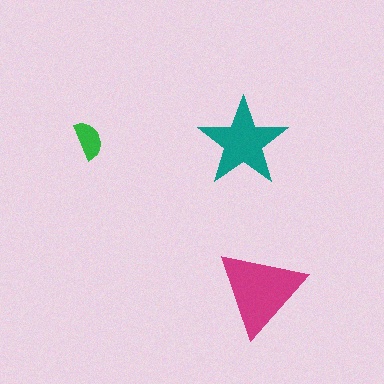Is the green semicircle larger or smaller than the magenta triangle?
Smaller.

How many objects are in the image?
There are 3 objects in the image.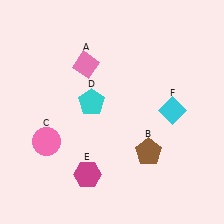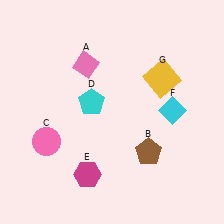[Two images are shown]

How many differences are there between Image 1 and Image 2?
There is 1 difference between the two images.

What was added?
A yellow square (G) was added in Image 2.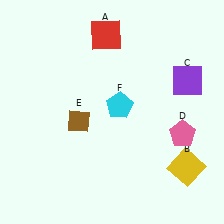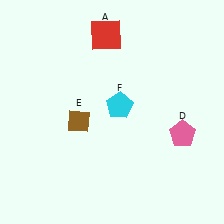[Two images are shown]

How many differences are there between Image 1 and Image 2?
There are 2 differences between the two images.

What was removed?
The purple square (C), the yellow square (B) were removed in Image 2.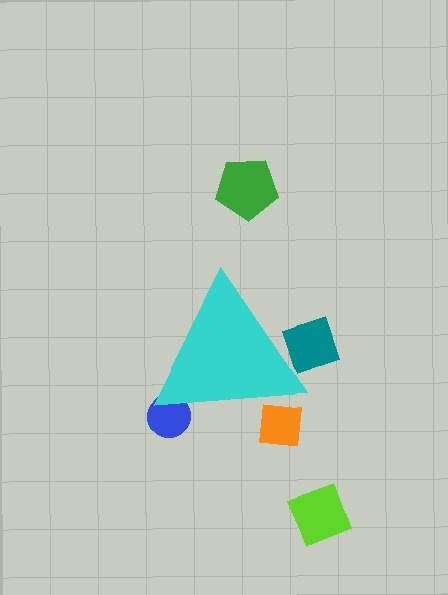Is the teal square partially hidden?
Yes, the teal square is partially hidden behind the cyan triangle.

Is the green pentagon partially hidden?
No, the green pentagon is fully visible.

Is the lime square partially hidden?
No, the lime square is fully visible.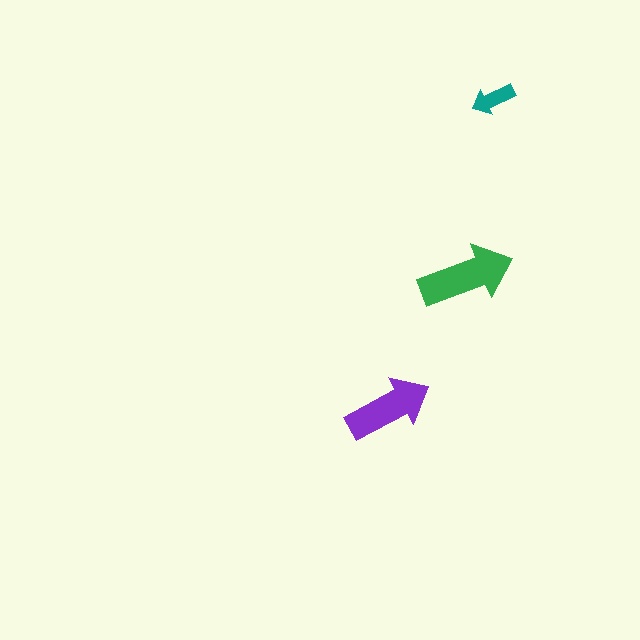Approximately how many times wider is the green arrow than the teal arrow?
About 2 times wider.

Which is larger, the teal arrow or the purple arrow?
The purple one.